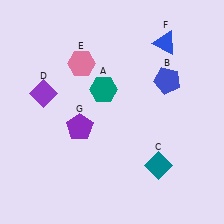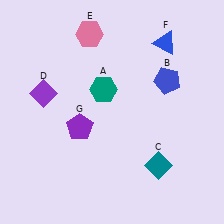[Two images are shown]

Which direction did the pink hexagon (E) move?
The pink hexagon (E) moved up.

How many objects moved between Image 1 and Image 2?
1 object moved between the two images.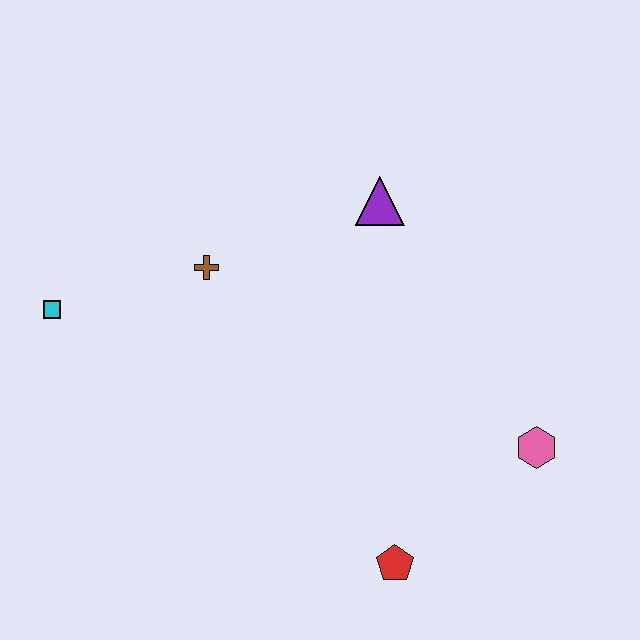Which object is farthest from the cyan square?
The pink hexagon is farthest from the cyan square.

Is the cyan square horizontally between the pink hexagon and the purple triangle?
No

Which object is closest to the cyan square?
The brown cross is closest to the cyan square.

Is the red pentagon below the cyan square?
Yes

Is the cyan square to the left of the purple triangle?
Yes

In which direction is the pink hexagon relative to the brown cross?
The pink hexagon is to the right of the brown cross.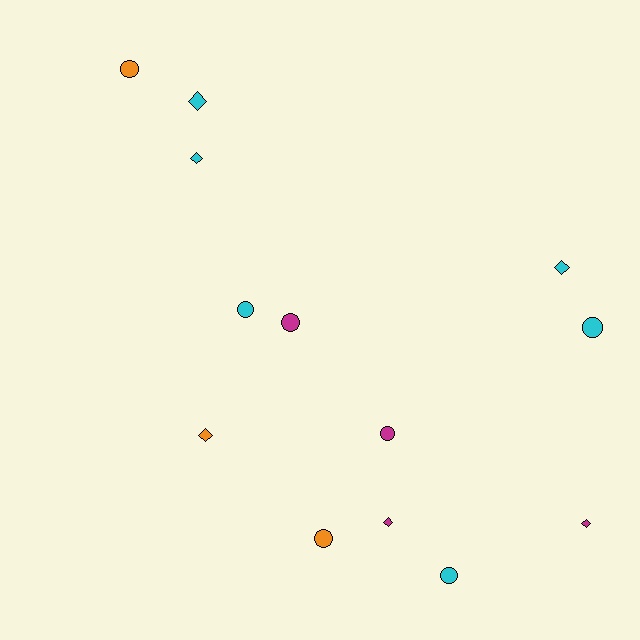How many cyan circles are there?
There are 3 cyan circles.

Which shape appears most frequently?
Circle, with 7 objects.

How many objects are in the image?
There are 13 objects.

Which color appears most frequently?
Cyan, with 6 objects.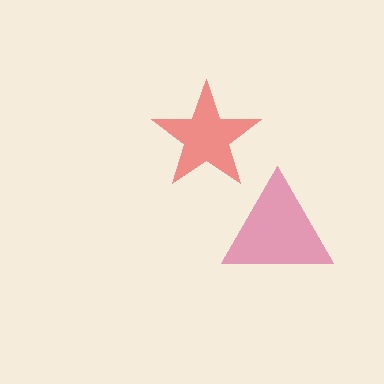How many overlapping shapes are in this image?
There are 2 overlapping shapes in the image.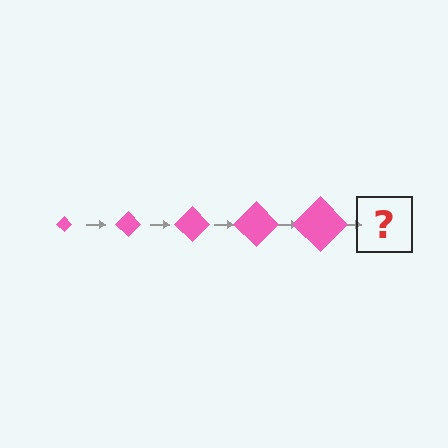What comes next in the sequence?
The next element should be a pink diamond, larger than the previous one.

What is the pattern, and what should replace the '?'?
The pattern is that the diamond gets progressively larger each step. The '?' should be a pink diamond, larger than the previous one.